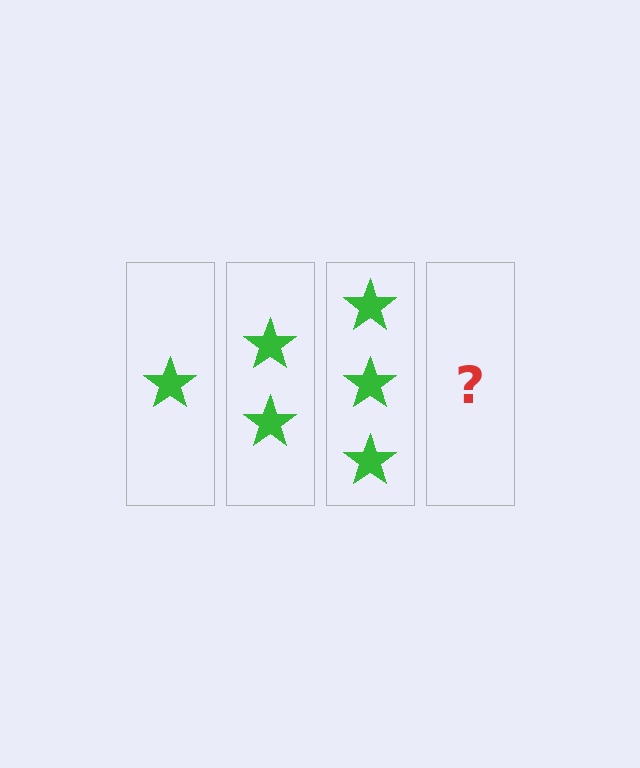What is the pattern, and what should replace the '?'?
The pattern is that each step adds one more star. The '?' should be 4 stars.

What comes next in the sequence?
The next element should be 4 stars.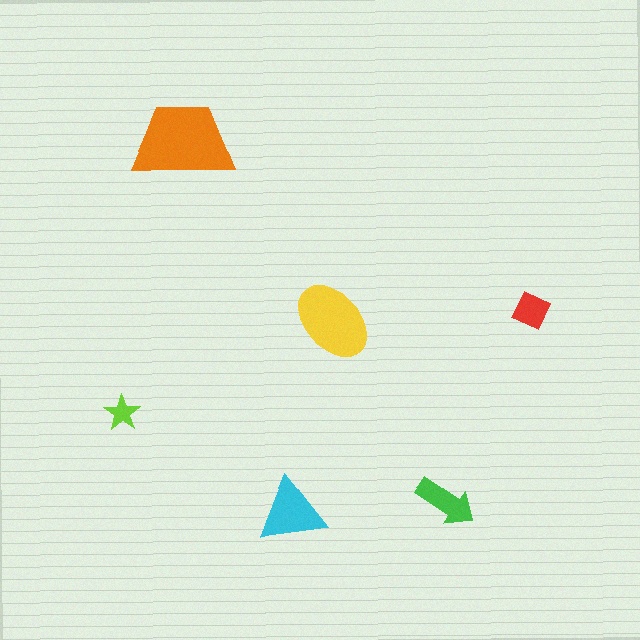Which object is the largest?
The orange trapezoid.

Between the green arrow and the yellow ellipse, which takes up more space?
The yellow ellipse.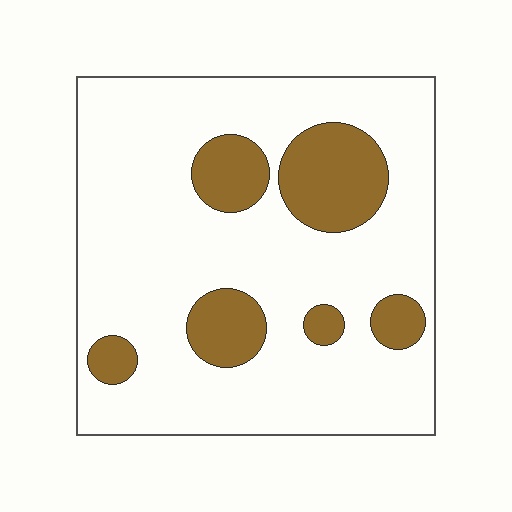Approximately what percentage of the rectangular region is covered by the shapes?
Approximately 20%.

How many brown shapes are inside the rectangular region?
6.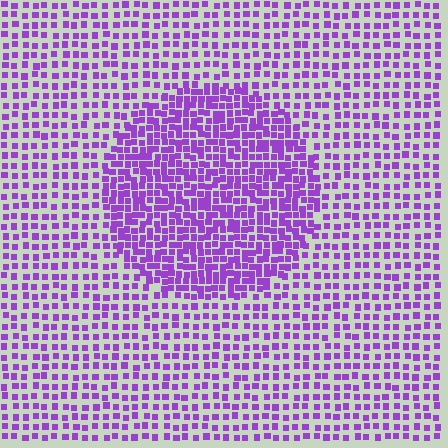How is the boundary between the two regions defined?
The boundary is defined by a change in element density (approximately 1.9x ratio). All elements are the same color, size, and shape.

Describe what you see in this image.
The image contains small purple elements arranged at two different densities. A circle-shaped region is visible where the elements are more densely packed than the surrounding area.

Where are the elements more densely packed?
The elements are more densely packed inside the circle boundary.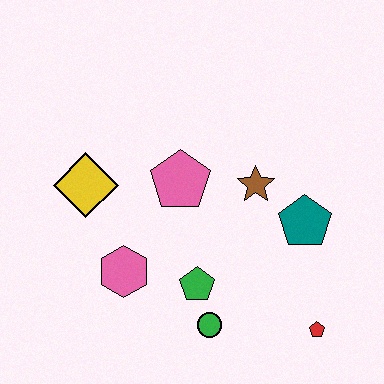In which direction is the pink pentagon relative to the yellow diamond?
The pink pentagon is to the right of the yellow diamond.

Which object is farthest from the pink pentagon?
The red pentagon is farthest from the pink pentagon.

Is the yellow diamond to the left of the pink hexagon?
Yes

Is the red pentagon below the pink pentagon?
Yes